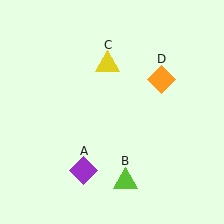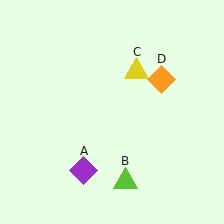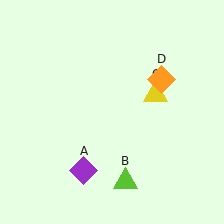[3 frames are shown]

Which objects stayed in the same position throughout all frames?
Purple diamond (object A) and lime triangle (object B) and orange diamond (object D) remained stationary.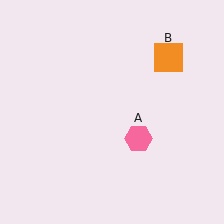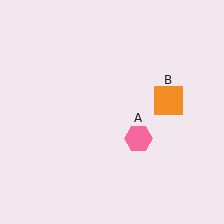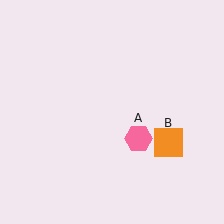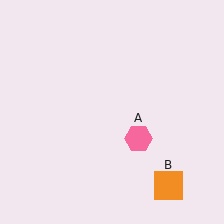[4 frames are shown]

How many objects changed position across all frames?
1 object changed position: orange square (object B).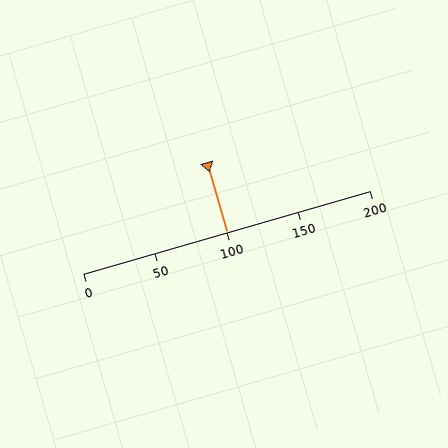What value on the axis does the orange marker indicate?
The marker indicates approximately 100.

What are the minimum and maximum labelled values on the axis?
The axis runs from 0 to 200.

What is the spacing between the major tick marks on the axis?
The major ticks are spaced 50 apart.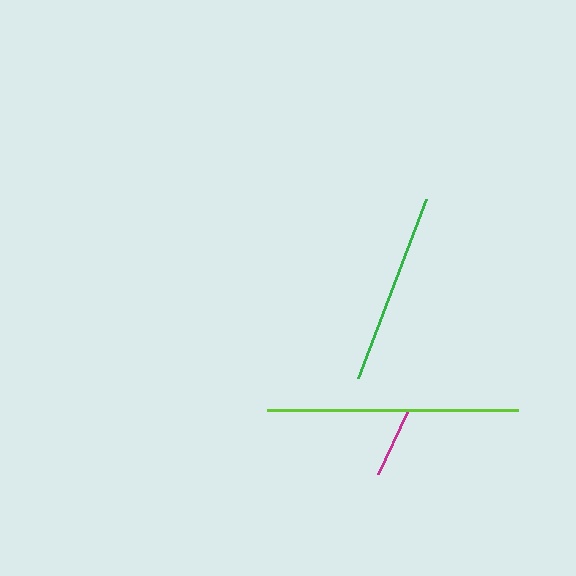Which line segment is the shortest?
The magenta line is the shortest at approximately 69 pixels.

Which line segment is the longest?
The lime line is the longest at approximately 251 pixels.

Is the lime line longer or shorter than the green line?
The lime line is longer than the green line.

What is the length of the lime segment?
The lime segment is approximately 251 pixels long.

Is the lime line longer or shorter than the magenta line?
The lime line is longer than the magenta line.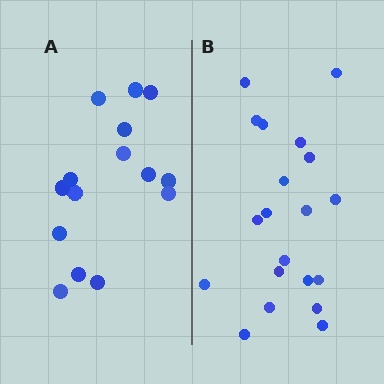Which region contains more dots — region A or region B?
Region B (the right region) has more dots.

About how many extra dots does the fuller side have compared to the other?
Region B has about 5 more dots than region A.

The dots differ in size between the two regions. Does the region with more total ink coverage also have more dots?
No. Region A has more total ink coverage because its dots are larger, but region B actually contains more individual dots. Total area can be misleading — the number of items is what matters here.